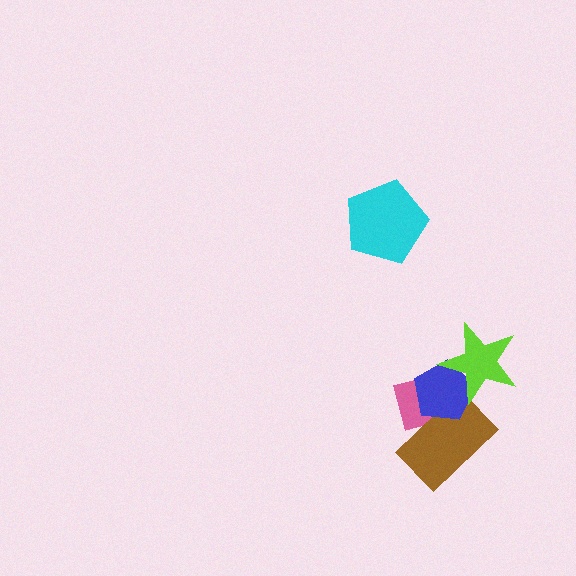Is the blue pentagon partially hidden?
Yes, it is partially covered by another shape.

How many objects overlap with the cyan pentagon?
0 objects overlap with the cyan pentagon.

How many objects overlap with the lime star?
1 object overlaps with the lime star.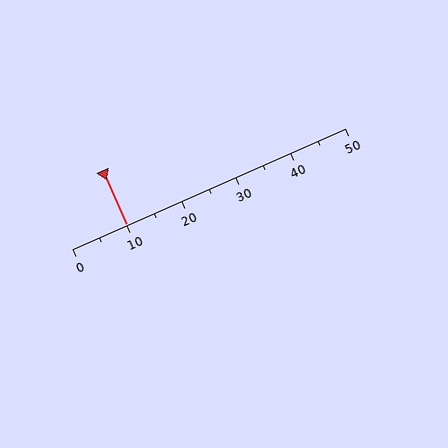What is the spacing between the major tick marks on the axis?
The major ticks are spaced 10 apart.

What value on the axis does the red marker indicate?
The marker indicates approximately 10.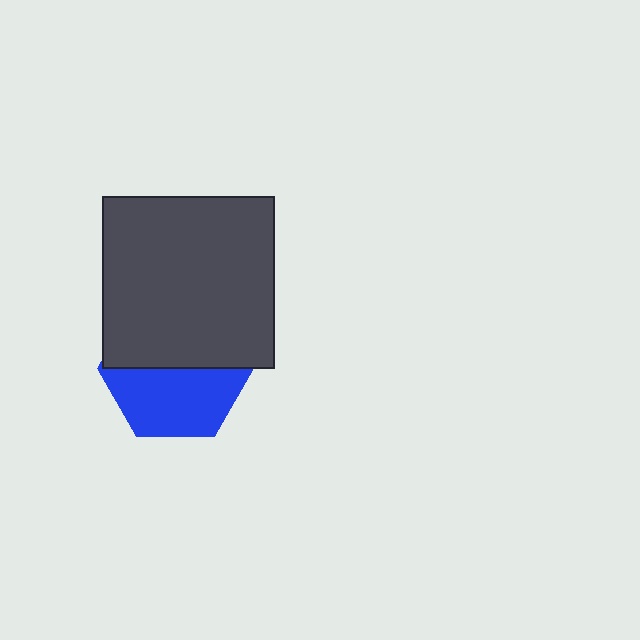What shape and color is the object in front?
The object in front is a dark gray square.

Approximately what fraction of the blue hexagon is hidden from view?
Roughly 50% of the blue hexagon is hidden behind the dark gray square.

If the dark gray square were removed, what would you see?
You would see the complete blue hexagon.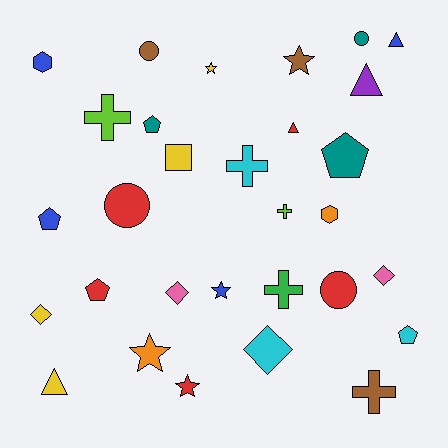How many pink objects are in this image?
There are 2 pink objects.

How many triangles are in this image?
There are 4 triangles.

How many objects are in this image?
There are 30 objects.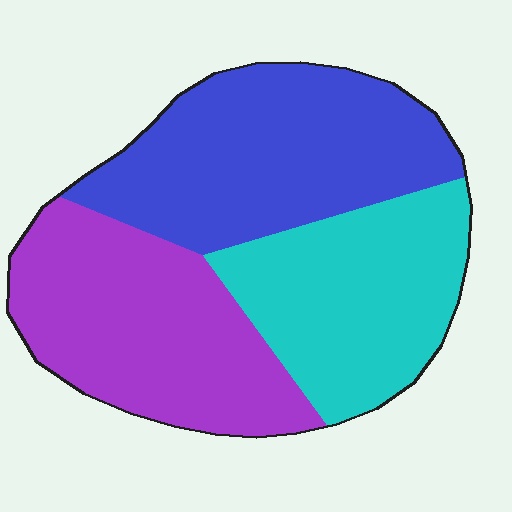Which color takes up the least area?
Cyan, at roughly 30%.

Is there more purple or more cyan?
Purple.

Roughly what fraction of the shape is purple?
Purple covers about 35% of the shape.